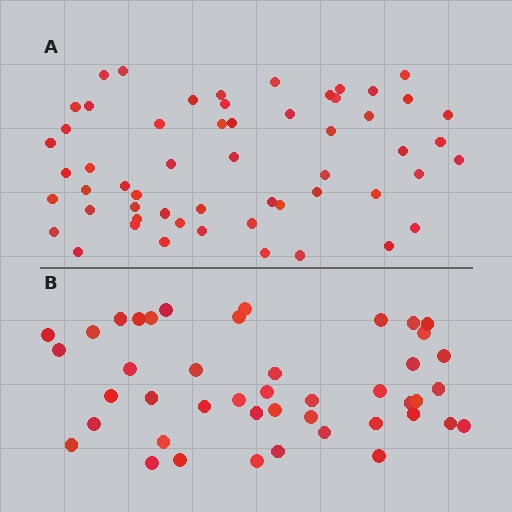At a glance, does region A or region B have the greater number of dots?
Region A (the top region) has more dots.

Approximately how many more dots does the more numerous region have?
Region A has roughly 12 or so more dots than region B.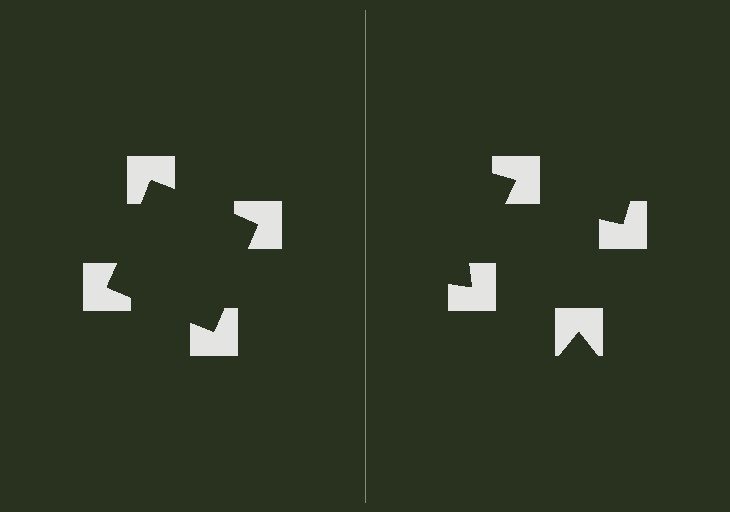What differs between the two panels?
The notched squares are positioned identically on both sides; only the wedge orientations differ. On the left they align to a square; on the right they are misaligned.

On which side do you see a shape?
An illusory square appears on the left side. On the right side the wedge cuts are rotated, so no coherent shape forms.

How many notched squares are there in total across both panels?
8 — 4 on each side.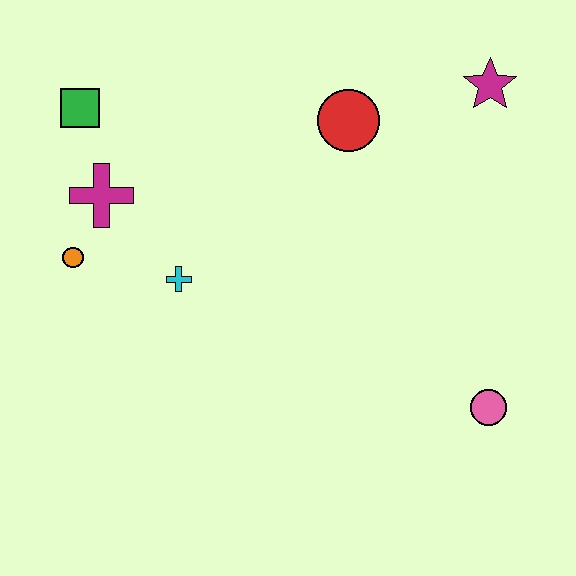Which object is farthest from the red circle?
The pink circle is farthest from the red circle.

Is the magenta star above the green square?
Yes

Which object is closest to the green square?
The magenta cross is closest to the green square.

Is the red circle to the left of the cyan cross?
No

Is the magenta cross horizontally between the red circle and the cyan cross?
No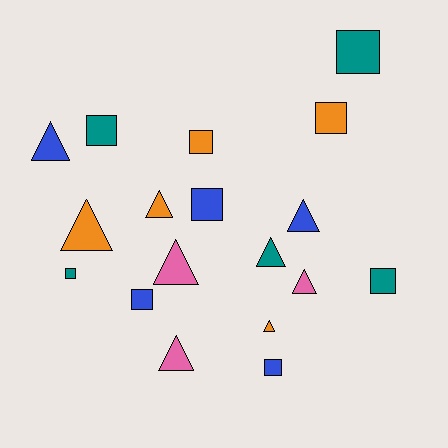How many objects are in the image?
There are 18 objects.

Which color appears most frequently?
Orange, with 5 objects.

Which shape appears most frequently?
Square, with 9 objects.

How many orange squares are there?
There are 2 orange squares.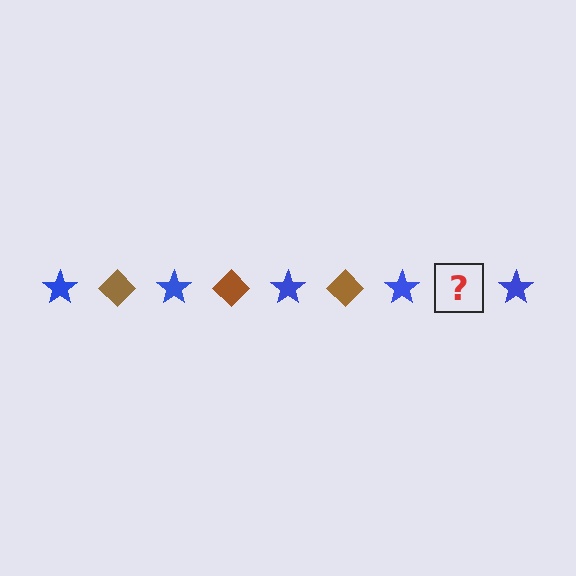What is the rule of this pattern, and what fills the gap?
The rule is that the pattern alternates between blue star and brown diamond. The gap should be filled with a brown diamond.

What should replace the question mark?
The question mark should be replaced with a brown diamond.